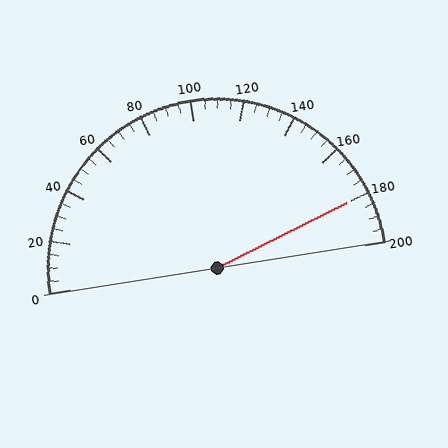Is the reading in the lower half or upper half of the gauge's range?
The reading is in the upper half of the range (0 to 200).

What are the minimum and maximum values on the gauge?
The gauge ranges from 0 to 200.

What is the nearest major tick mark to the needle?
The nearest major tick mark is 180.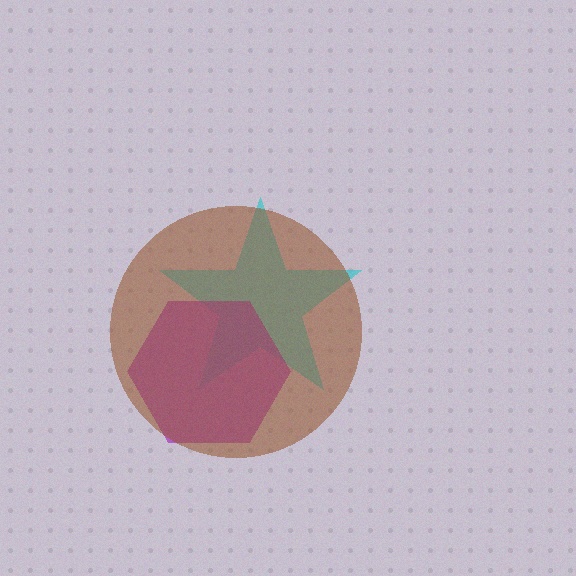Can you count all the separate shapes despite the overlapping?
Yes, there are 3 separate shapes.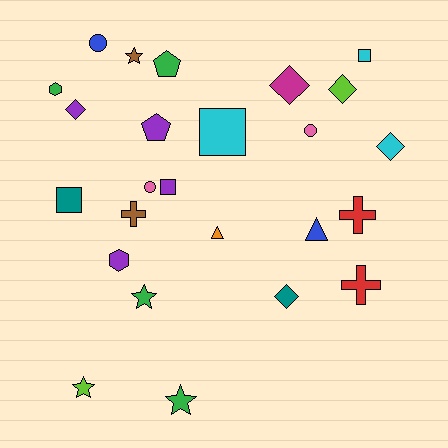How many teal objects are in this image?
There are 2 teal objects.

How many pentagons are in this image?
There are 2 pentagons.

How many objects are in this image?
There are 25 objects.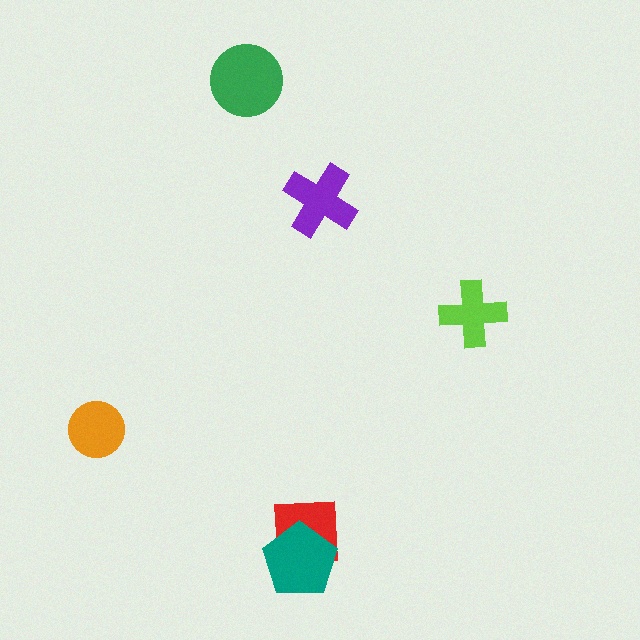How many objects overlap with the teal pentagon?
1 object overlaps with the teal pentagon.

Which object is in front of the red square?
The teal pentagon is in front of the red square.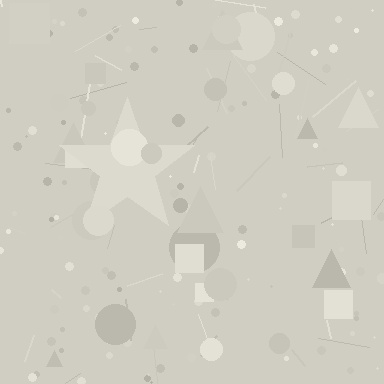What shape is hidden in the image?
A star is hidden in the image.